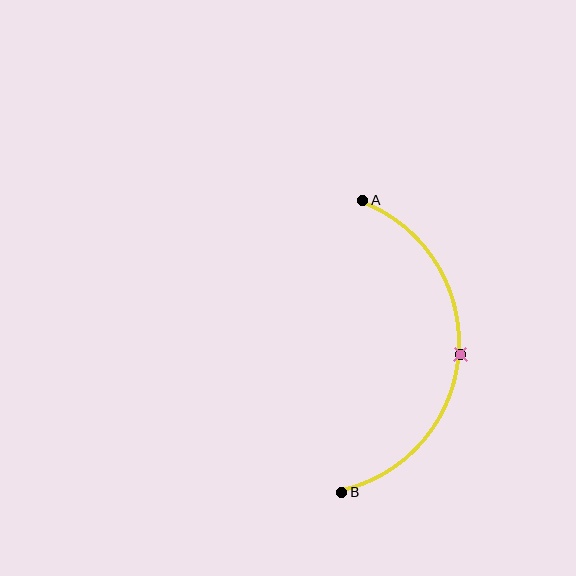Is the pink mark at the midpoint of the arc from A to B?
Yes. The pink mark lies on the arc at equal arc-length from both A and B — it is the arc midpoint.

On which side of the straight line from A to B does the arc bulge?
The arc bulges to the right of the straight line connecting A and B.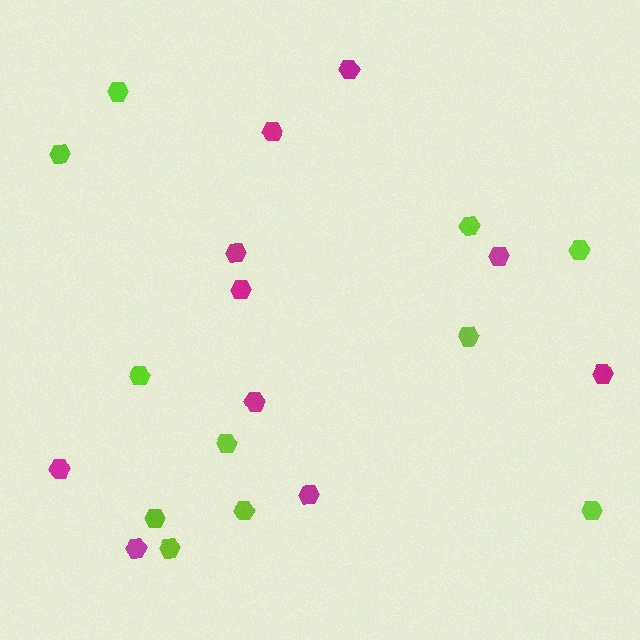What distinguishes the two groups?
There are 2 groups: one group of magenta hexagons (10) and one group of lime hexagons (11).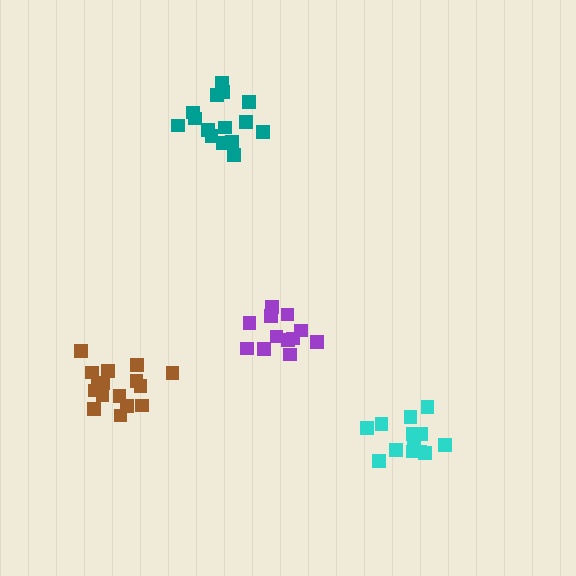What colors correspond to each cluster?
The clusters are colored: purple, brown, teal, cyan.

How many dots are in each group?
Group 1: 12 dots, Group 2: 16 dots, Group 3: 15 dots, Group 4: 13 dots (56 total).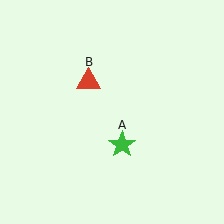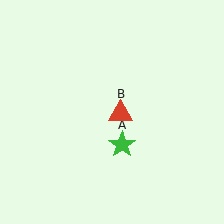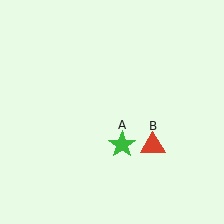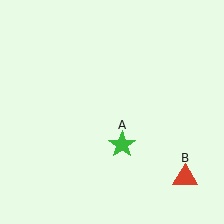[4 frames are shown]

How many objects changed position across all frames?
1 object changed position: red triangle (object B).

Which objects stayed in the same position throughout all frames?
Green star (object A) remained stationary.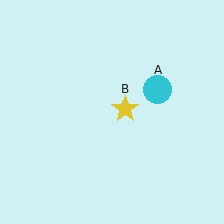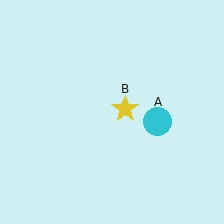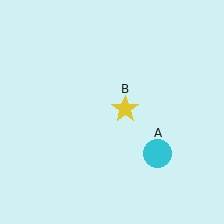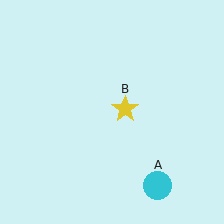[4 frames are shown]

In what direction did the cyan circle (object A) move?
The cyan circle (object A) moved down.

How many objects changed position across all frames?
1 object changed position: cyan circle (object A).